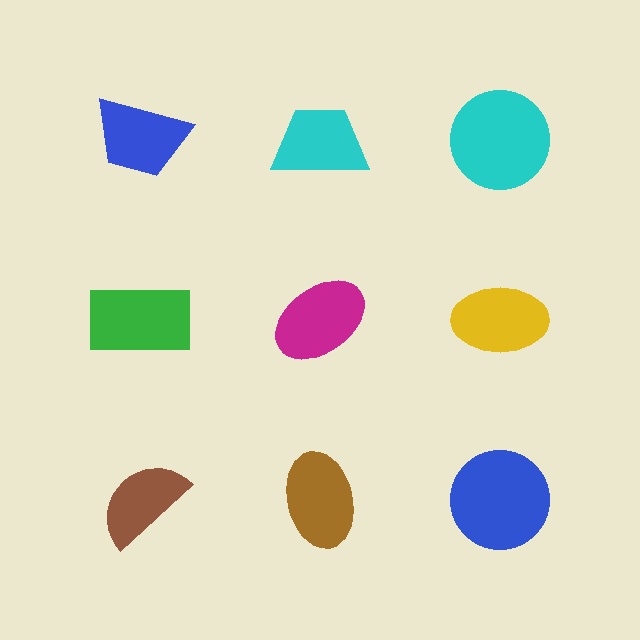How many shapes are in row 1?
3 shapes.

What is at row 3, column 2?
A brown ellipse.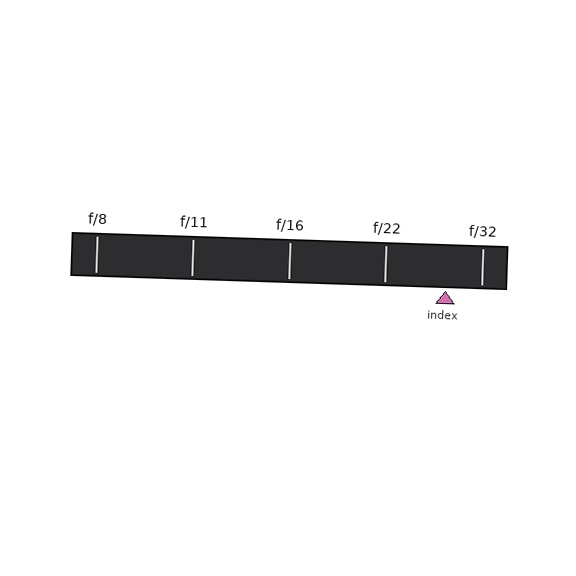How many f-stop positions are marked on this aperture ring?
There are 5 f-stop positions marked.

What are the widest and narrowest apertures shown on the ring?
The widest aperture shown is f/8 and the narrowest is f/32.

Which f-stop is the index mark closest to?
The index mark is closest to f/32.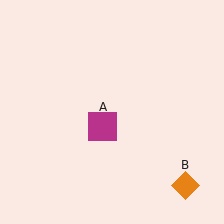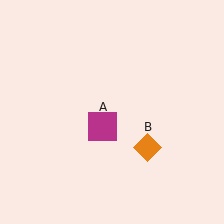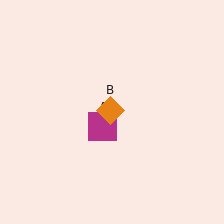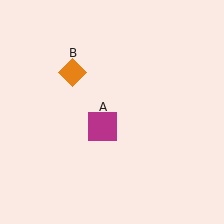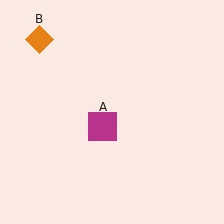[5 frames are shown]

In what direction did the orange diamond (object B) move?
The orange diamond (object B) moved up and to the left.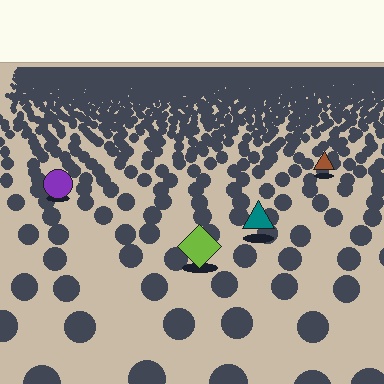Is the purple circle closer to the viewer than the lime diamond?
No. The lime diamond is closer — you can tell from the texture gradient: the ground texture is coarser near it.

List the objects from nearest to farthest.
From nearest to farthest: the lime diamond, the teal triangle, the purple circle, the brown triangle.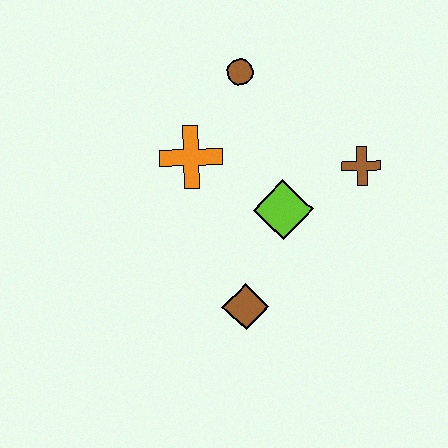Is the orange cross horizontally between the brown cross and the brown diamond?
No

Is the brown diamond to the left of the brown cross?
Yes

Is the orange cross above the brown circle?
No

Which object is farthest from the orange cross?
The brown cross is farthest from the orange cross.